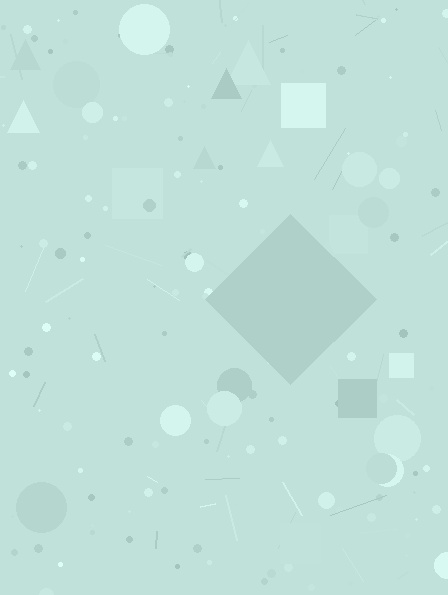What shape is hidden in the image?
A diamond is hidden in the image.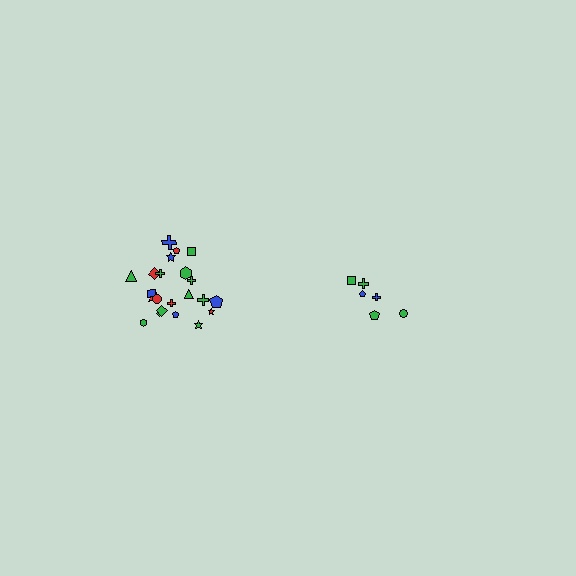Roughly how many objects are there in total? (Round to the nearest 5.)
Roughly 30 objects in total.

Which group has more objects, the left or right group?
The left group.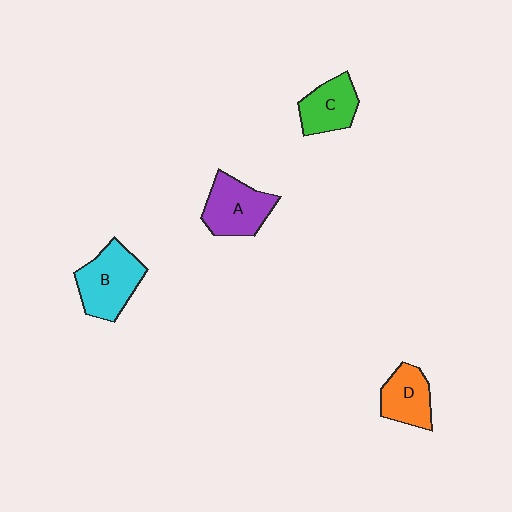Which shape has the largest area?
Shape B (cyan).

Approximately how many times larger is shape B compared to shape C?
Approximately 1.4 times.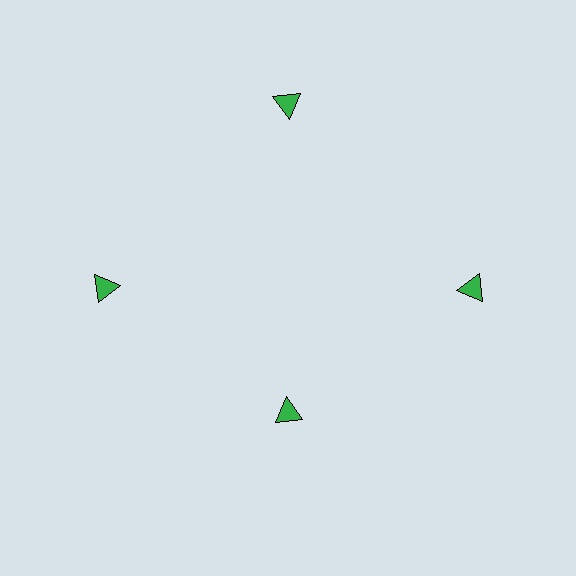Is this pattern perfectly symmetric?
No. The 4 green triangles are arranged in a ring, but one element near the 6 o'clock position is pulled inward toward the center, breaking the 4-fold rotational symmetry.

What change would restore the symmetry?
The symmetry would be restored by moving it outward, back onto the ring so that all 4 triangles sit at equal angles and equal distance from the center.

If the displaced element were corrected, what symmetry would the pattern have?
It would have 4-fold rotational symmetry — the pattern would map onto itself every 90 degrees.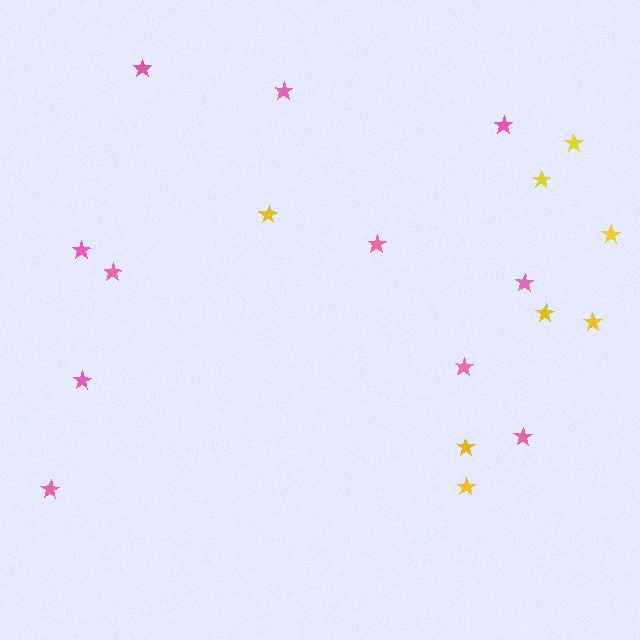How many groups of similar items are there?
There are 2 groups: one group of pink stars (11) and one group of yellow stars (8).